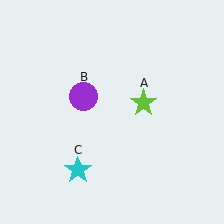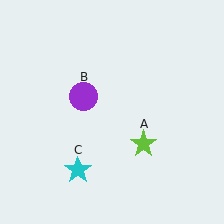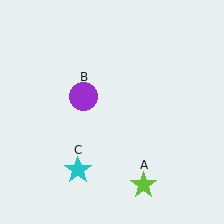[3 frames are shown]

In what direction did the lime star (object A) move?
The lime star (object A) moved down.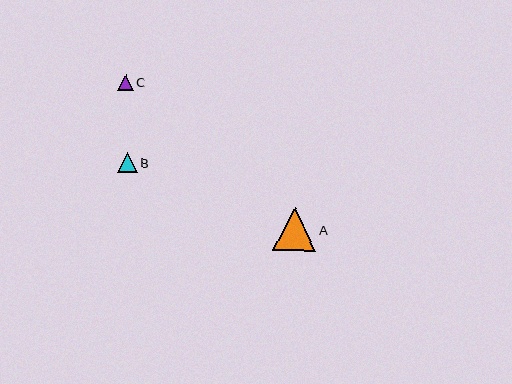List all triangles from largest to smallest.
From largest to smallest: A, B, C.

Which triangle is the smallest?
Triangle C is the smallest with a size of approximately 16 pixels.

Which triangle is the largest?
Triangle A is the largest with a size of approximately 43 pixels.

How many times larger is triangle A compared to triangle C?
Triangle A is approximately 2.7 times the size of triangle C.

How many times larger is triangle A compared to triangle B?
Triangle A is approximately 2.2 times the size of triangle B.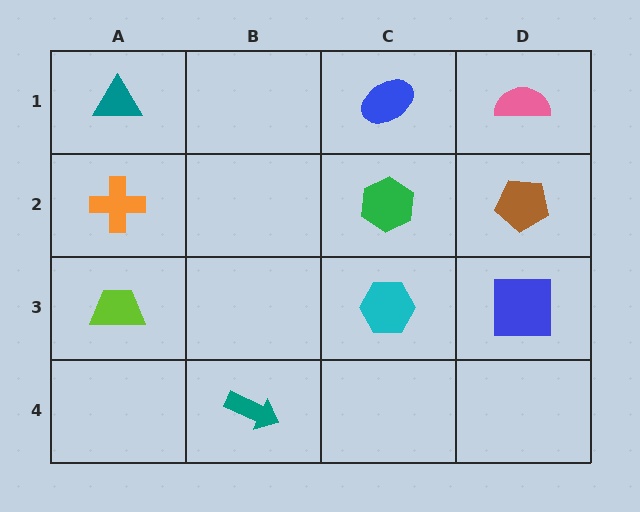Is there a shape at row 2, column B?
No, that cell is empty.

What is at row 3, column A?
A lime trapezoid.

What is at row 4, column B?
A teal arrow.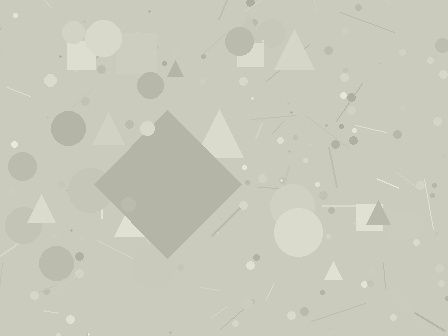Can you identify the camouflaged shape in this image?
The camouflaged shape is a diamond.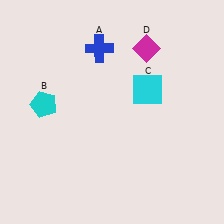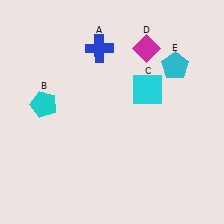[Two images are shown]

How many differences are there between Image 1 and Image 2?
There is 1 difference between the two images.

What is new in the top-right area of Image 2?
A cyan pentagon (E) was added in the top-right area of Image 2.